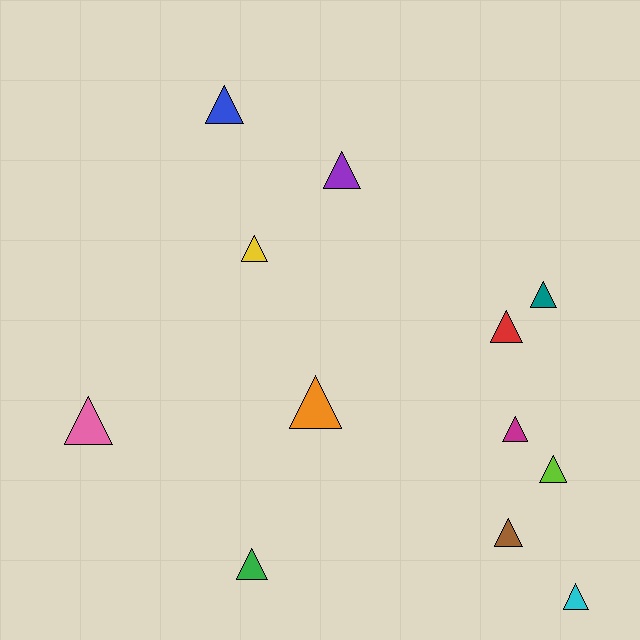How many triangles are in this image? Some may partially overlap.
There are 12 triangles.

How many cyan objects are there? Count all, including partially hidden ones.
There is 1 cyan object.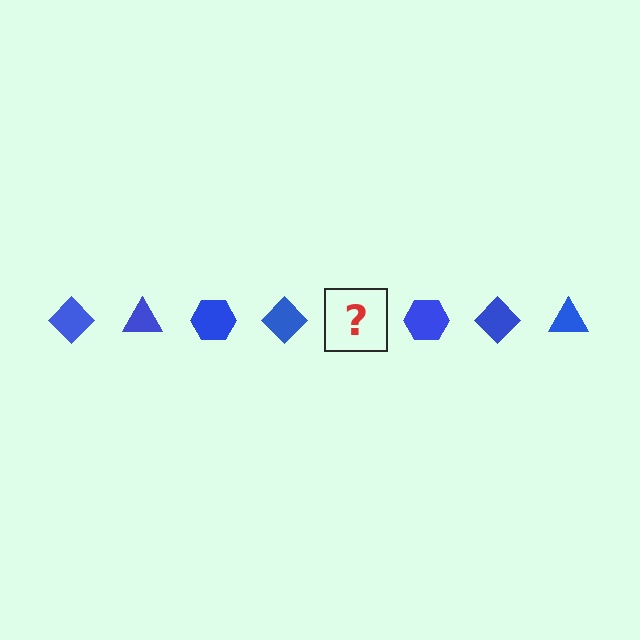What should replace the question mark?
The question mark should be replaced with a blue triangle.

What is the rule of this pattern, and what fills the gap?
The rule is that the pattern cycles through diamond, triangle, hexagon shapes in blue. The gap should be filled with a blue triangle.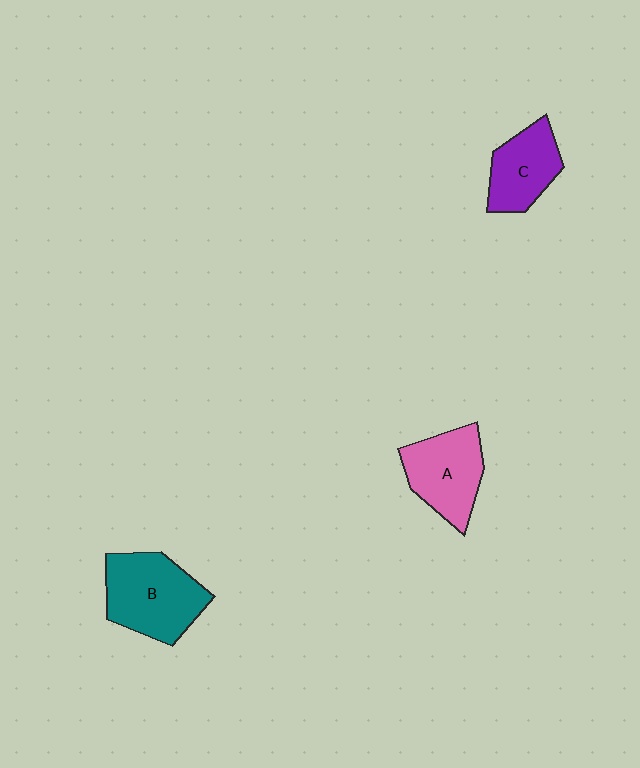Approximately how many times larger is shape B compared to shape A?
Approximately 1.2 times.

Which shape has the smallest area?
Shape C (purple).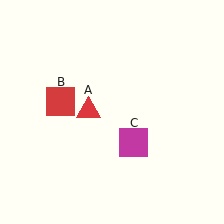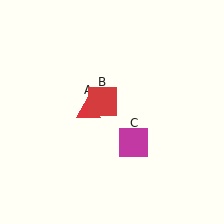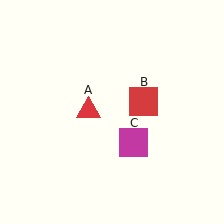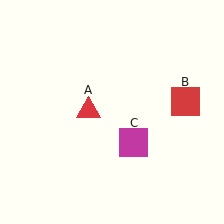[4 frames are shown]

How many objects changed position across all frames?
1 object changed position: red square (object B).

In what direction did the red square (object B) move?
The red square (object B) moved right.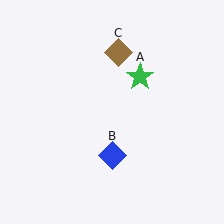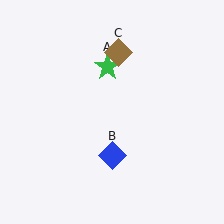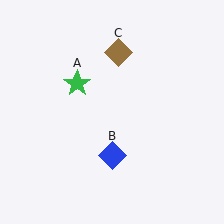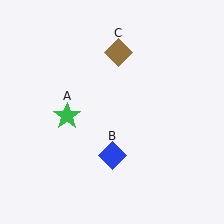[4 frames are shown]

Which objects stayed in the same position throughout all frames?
Blue diamond (object B) and brown diamond (object C) remained stationary.